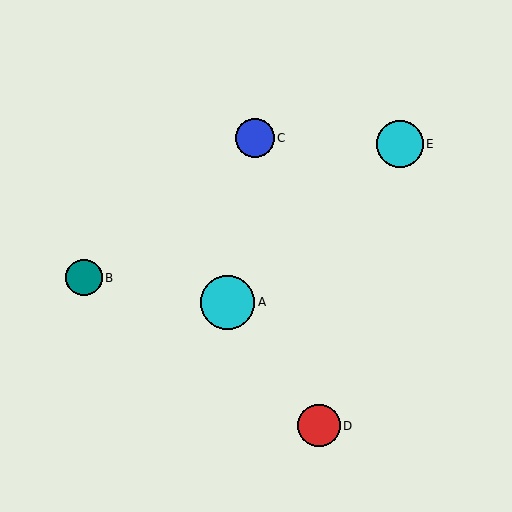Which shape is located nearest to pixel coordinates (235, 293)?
The cyan circle (labeled A) at (228, 302) is nearest to that location.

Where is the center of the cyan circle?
The center of the cyan circle is at (228, 302).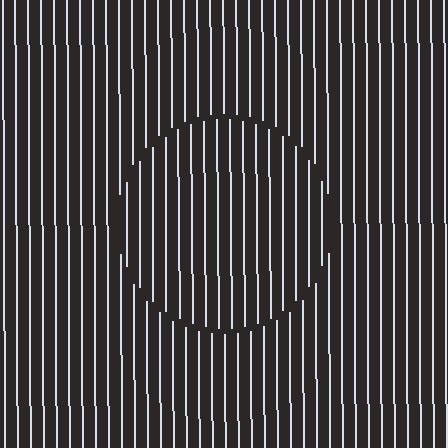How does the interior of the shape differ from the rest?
The interior of the shape contains the same grating, shifted by half a period — the contour is defined by the phase discontinuity where line-ends from the inner and outer gratings abut.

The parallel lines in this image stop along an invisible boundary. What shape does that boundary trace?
An illusory circle. The interior of the shape contains the same grating, shifted by half a period — the contour is defined by the phase discontinuity where line-ends from the inner and outer gratings abut.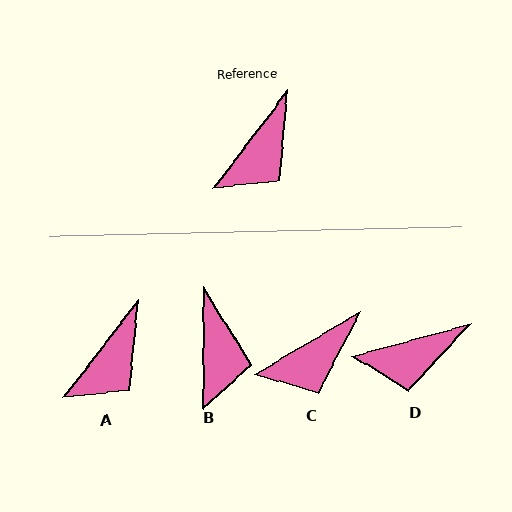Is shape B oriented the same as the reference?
No, it is off by about 37 degrees.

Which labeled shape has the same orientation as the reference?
A.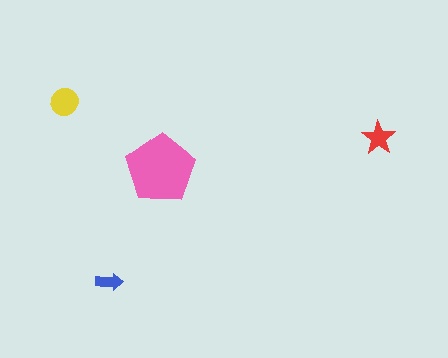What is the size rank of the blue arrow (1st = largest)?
4th.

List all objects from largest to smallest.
The pink pentagon, the yellow circle, the red star, the blue arrow.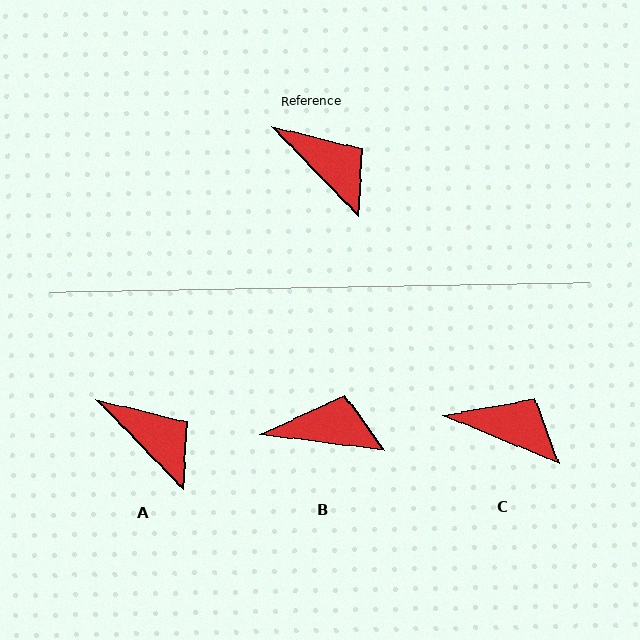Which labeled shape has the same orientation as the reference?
A.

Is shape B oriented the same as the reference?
No, it is off by about 39 degrees.